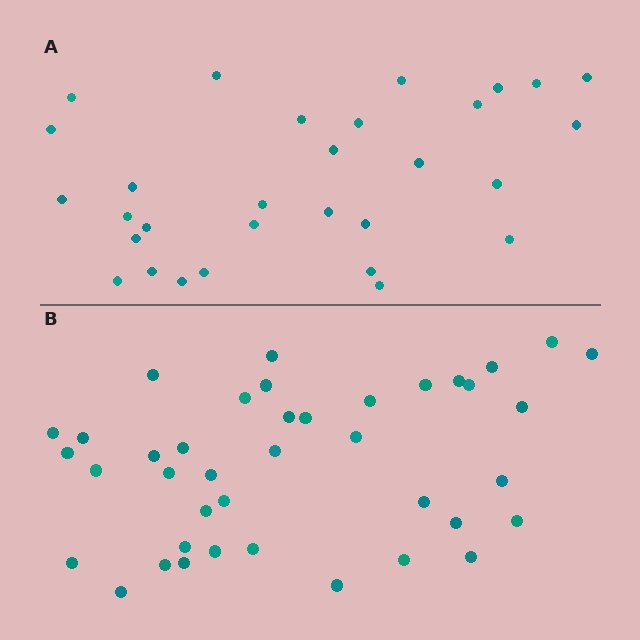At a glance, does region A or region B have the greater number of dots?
Region B (the bottom region) has more dots.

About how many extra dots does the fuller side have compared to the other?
Region B has roughly 10 or so more dots than region A.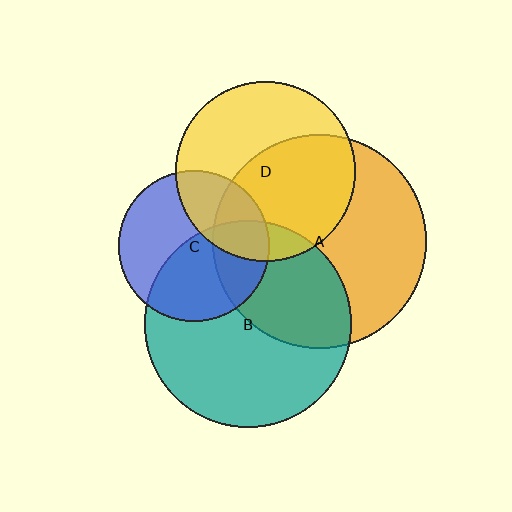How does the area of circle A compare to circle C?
Approximately 2.0 times.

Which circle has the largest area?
Circle A (orange).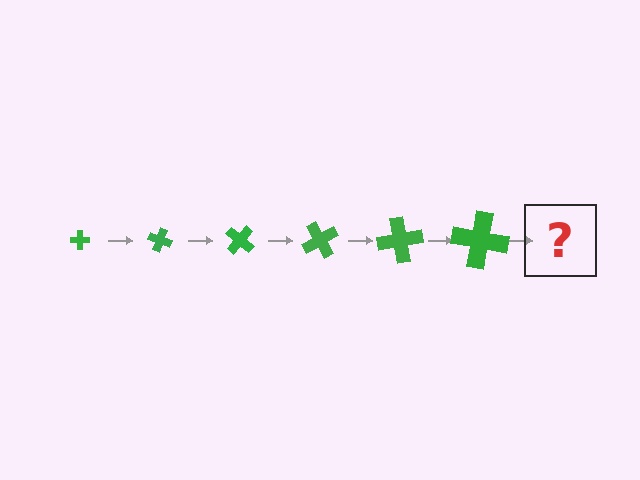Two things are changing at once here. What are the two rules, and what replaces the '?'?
The two rules are that the cross grows larger each step and it rotates 20 degrees each step. The '?' should be a cross, larger than the previous one and rotated 120 degrees from the start.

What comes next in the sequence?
The next element should be a cross, larger than the previous one and rotated 120 degrees from the start.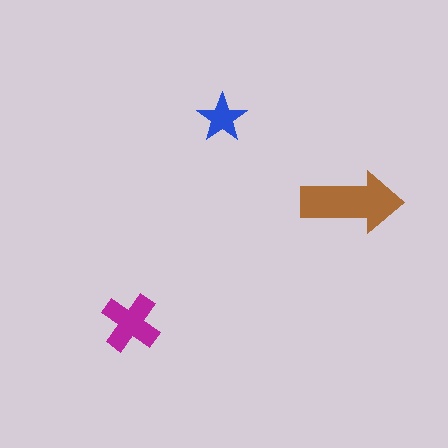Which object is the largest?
The brown arrow.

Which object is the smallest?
The blue star.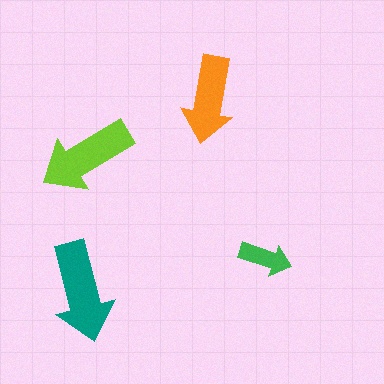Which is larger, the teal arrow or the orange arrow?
The teal one.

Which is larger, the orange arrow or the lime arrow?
The lime one.